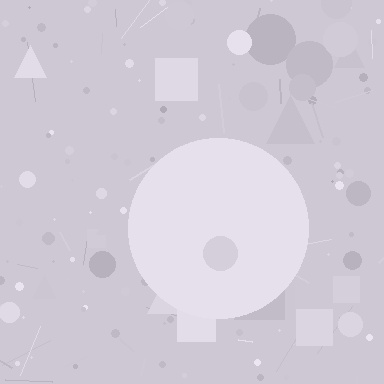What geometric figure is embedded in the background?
A circle is embedded in the background.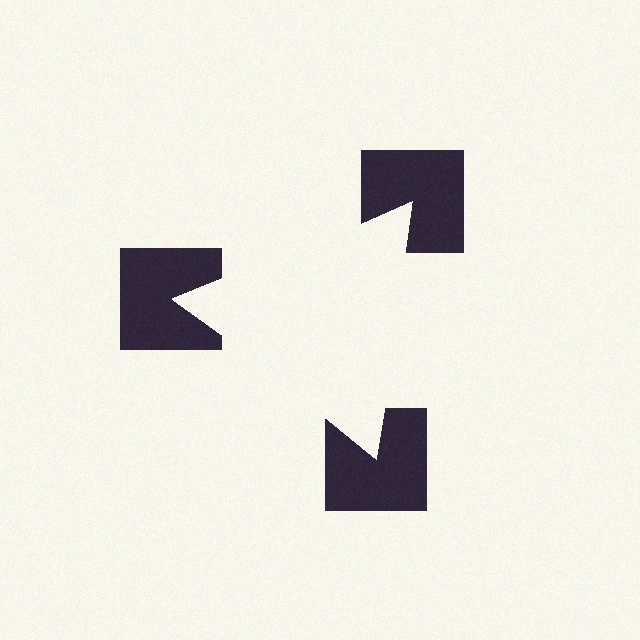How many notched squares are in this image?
There are 3 — one at each vertex of the illusory triangle.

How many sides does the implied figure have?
3 sides.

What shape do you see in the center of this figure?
An illusory triangle — its edges are inferred from the aligned wedge cuts in the notched squares, not physically drawn.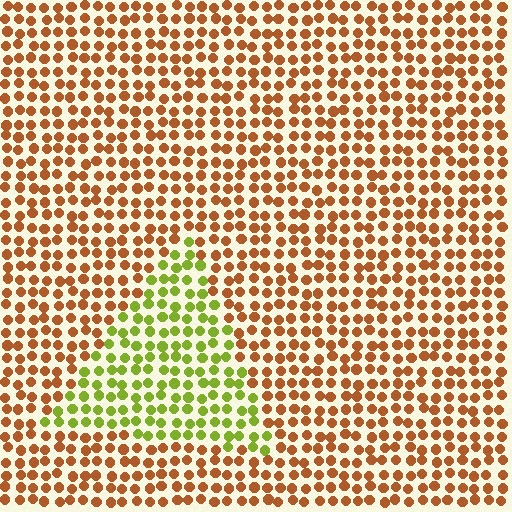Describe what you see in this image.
The image is filled with small brown elements in a uniform arrangement. A triangle-shaped region is visible where the elements are tinted to a slightly different hue, forming a subtle color boundary.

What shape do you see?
I see a triangle.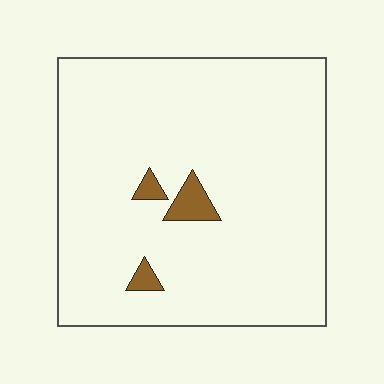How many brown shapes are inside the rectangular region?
3.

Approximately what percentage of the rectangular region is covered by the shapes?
Approximately 5%.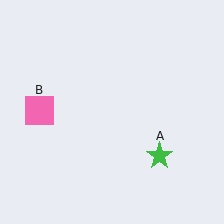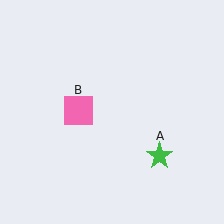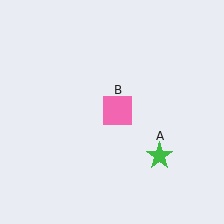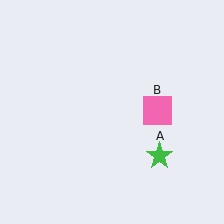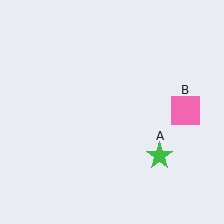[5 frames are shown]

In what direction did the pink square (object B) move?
The pink square (object B) moved right.